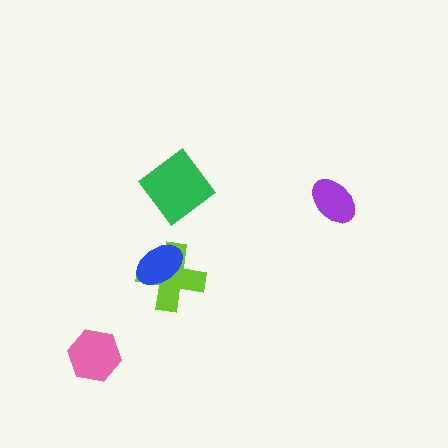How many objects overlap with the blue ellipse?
1 object overlaps with the blue ellipse.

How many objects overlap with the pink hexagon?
0 objects overlap with the pink hexagon.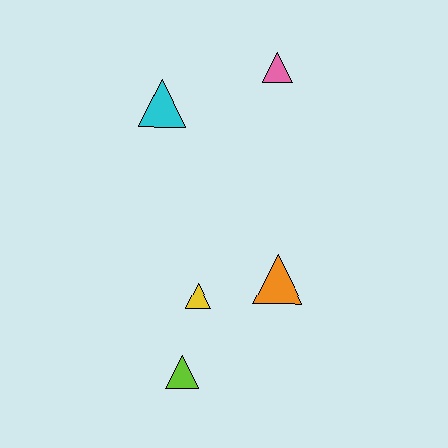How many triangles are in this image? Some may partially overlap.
There are 5 triangles.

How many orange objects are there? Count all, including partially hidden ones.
There is 1 orange object.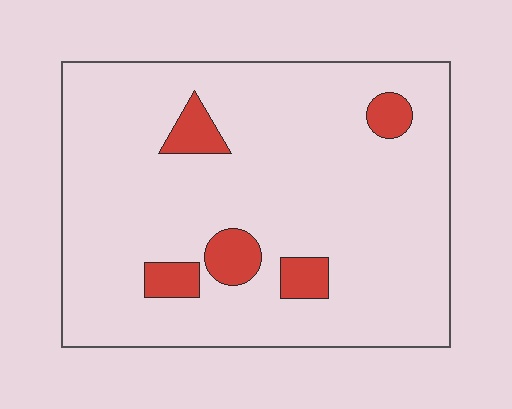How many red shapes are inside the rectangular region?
5.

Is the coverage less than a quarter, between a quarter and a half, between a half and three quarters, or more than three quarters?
Less than a quarter.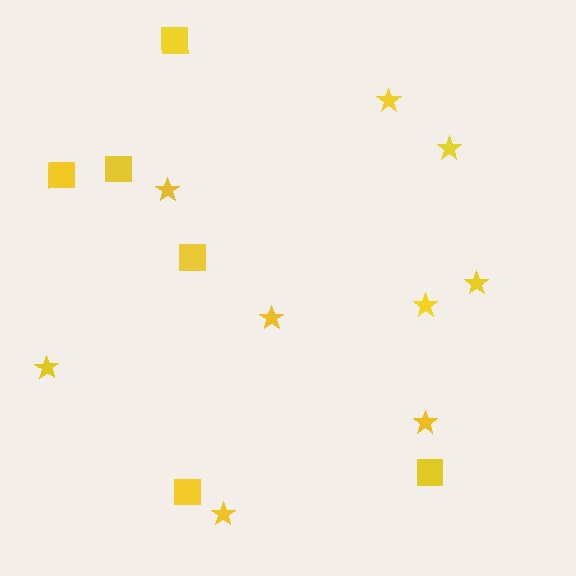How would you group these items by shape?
There are 2 groups: one group of stars (9) and one group of squares (6).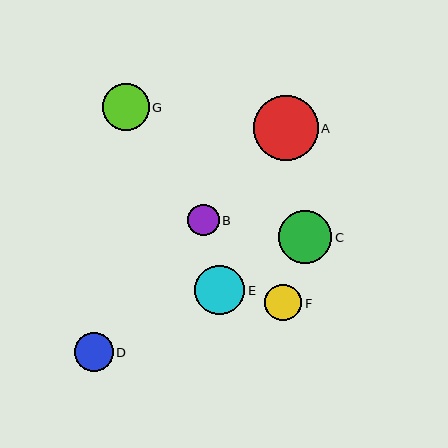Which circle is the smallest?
Circle B is the smallest with a size of approximately 31 pixels.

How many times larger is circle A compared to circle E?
Circle A is approximately 1.3 times the size of circle E.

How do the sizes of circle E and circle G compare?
Circle E and circle G are approximately the same size.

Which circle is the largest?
Circle A is the largest with a size of approximately 65 pixels.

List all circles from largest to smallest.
From largest to smallest: A, C, E, G, D, F, B.